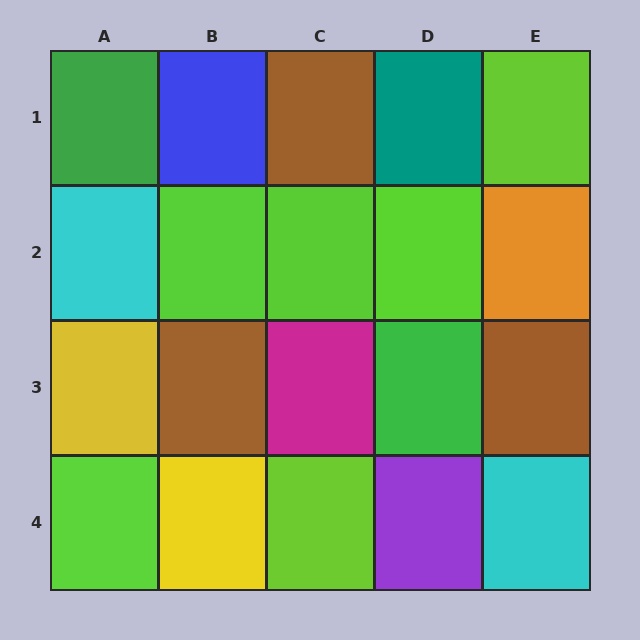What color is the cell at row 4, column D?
Purple.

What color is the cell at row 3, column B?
Brown.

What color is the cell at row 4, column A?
Lime.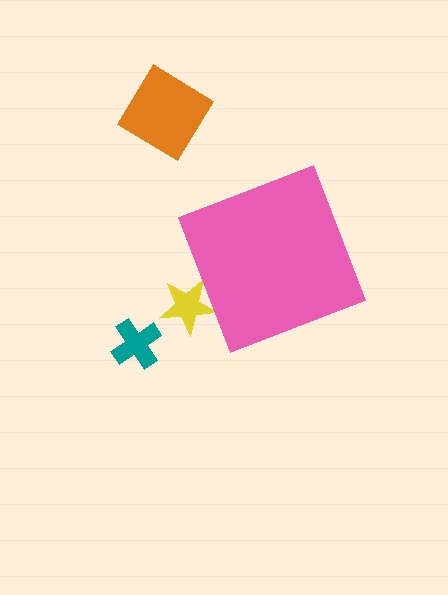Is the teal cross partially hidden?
No, the teal cross is fully visible.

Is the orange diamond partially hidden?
No, the orange diamond is fully visible.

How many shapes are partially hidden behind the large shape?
1 shape is partially hidden.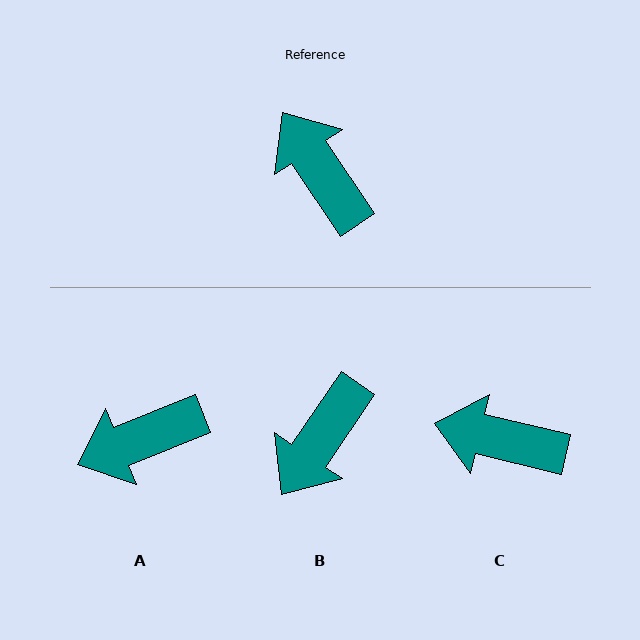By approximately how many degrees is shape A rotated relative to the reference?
Approximately 78 degrees counter-clockwise.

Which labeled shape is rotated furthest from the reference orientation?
B, about 112 degrees away.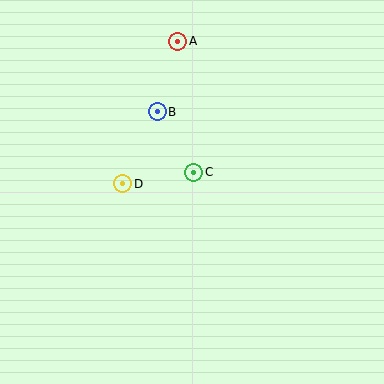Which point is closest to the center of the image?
Point C at (194, 172) is closest to the center.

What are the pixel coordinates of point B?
Point B is at (157, 112).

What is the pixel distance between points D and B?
The distance between D and B is 80 pixels.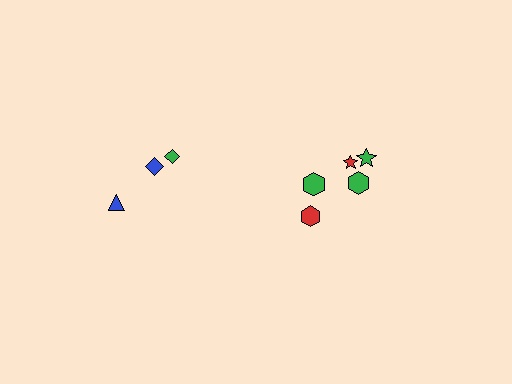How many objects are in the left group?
There are 3 objects.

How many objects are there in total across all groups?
There are 8 objects.